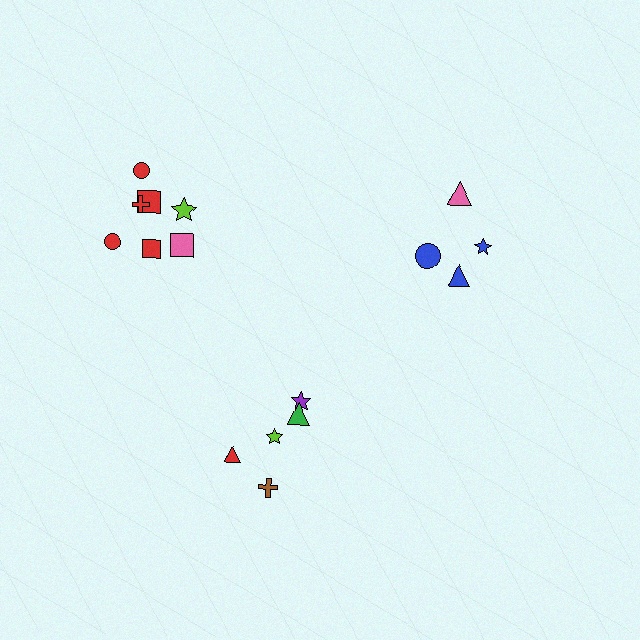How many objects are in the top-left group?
There are 7 objects.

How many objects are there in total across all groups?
There are 17 objects.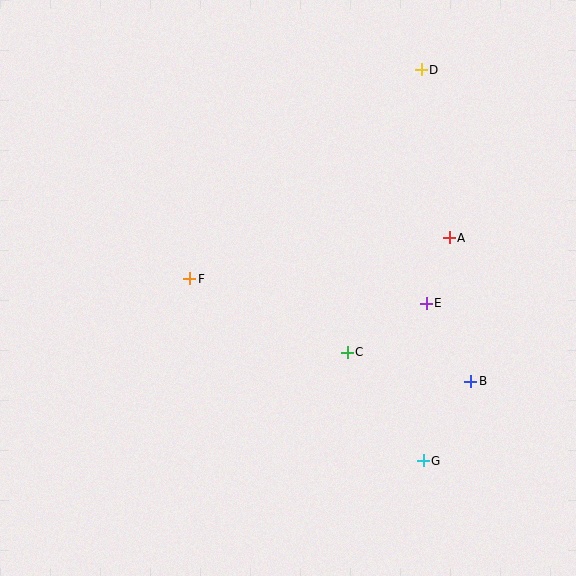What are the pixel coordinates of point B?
Point B is at (471, 381).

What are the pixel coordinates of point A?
Point A is at (449, 238).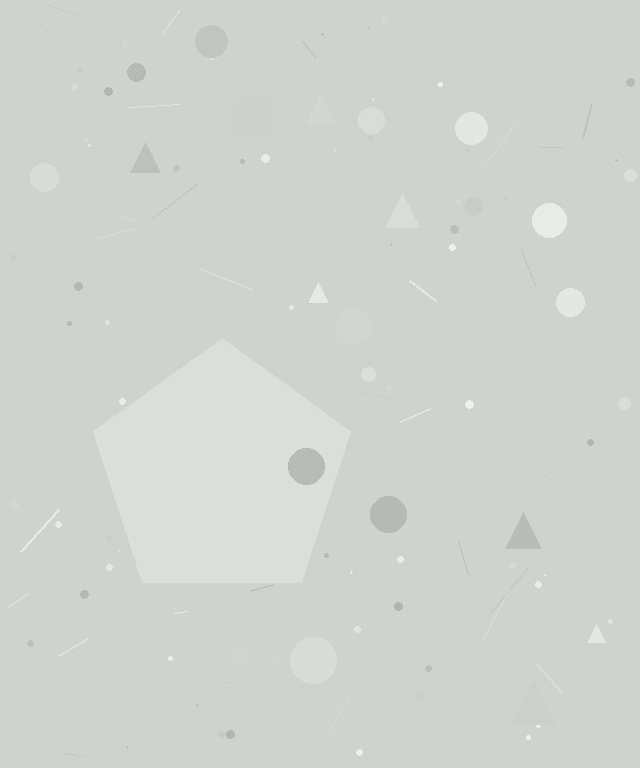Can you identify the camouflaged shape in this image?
The camouflaged shape is a pentagon.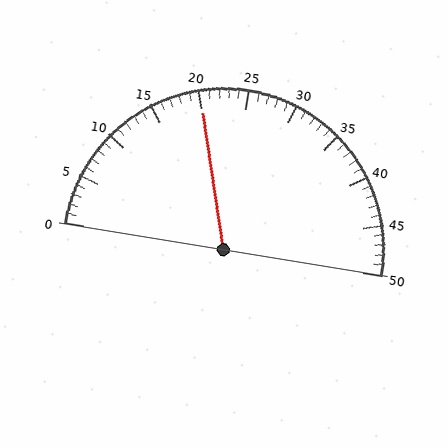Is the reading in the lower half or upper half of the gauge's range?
The reading is in the lower half of the range (0 to 50).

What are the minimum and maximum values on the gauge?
The gauge ranges from 0 to 50.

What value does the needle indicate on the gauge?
The needle indicates approximately 20.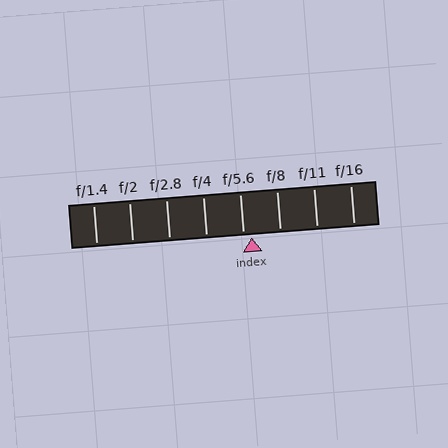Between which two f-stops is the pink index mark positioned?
The index mark is between f/5.6 and f/8.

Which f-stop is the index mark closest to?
The index mark is closest to f/5.6.